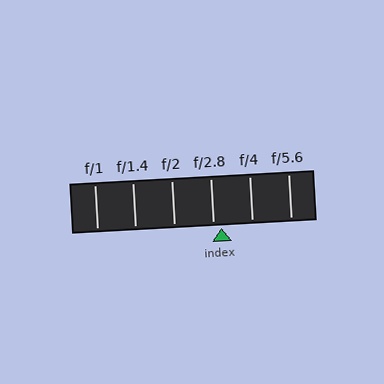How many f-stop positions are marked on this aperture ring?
There are 6 f-stop positions marked.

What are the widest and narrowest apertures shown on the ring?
The widest aperture shown is f/1 and the narrowest is f/5.6.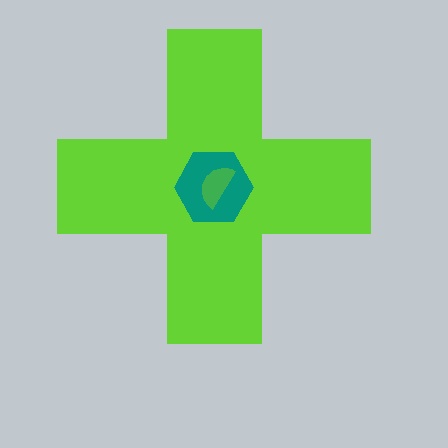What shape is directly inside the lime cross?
The teal hexagon.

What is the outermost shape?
The lime cross.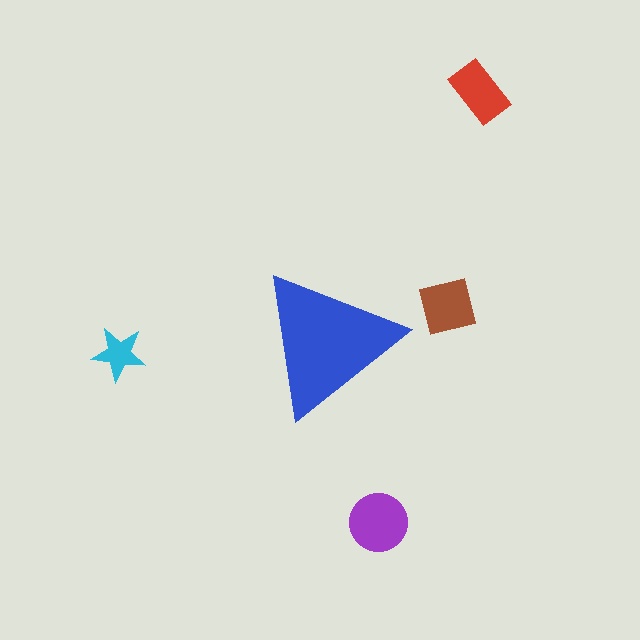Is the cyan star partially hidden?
No, the cyan star is fully visible.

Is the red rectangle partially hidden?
No, the red rectangle is fully visible.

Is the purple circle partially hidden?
No, the purple circle is fully visible.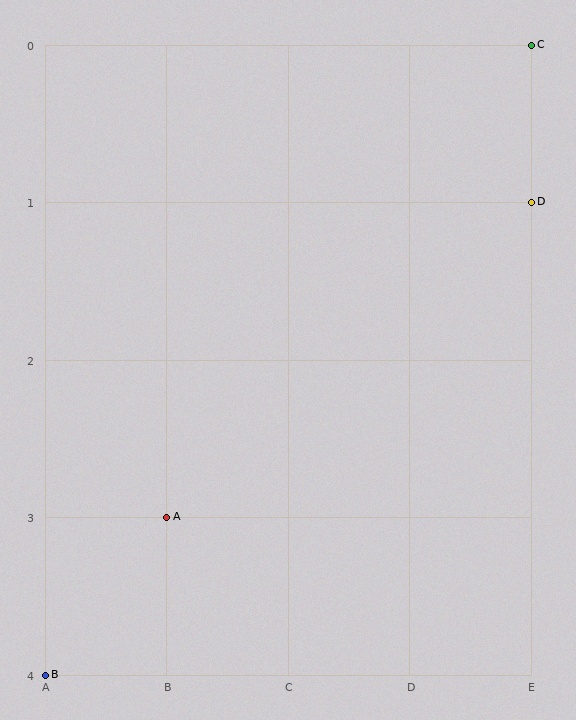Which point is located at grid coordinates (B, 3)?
Point A is at (B, 3).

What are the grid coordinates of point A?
Point A is at grid coordinates (B, 3).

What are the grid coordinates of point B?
Point B is at grid coordinates (A, 4).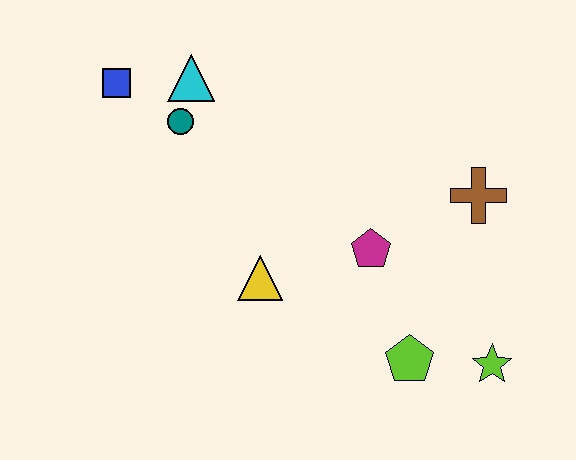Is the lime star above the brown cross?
No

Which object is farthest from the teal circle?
The lime star is farthest from the teal circle.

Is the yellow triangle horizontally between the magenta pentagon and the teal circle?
Yes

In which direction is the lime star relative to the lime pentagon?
The lime star is to the right of the lime pentagon.